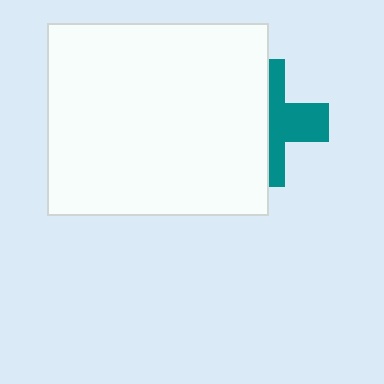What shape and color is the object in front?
The object in front is a white rectangle.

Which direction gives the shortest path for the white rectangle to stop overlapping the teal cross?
Moving left gives the shortest separation.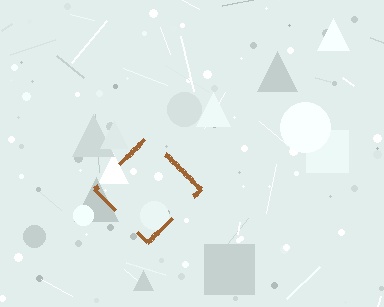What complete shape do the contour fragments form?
The contour fragments form a diamond.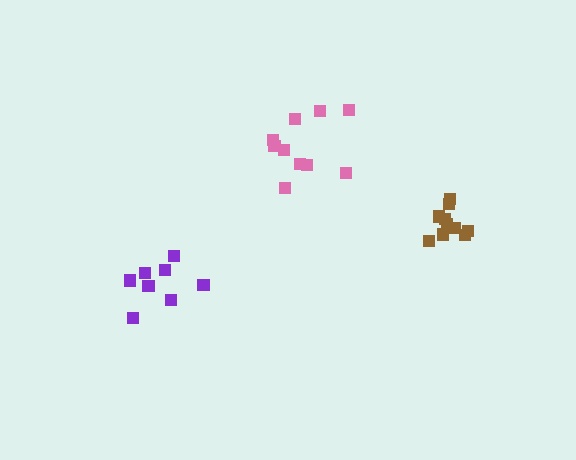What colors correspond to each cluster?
The clusters are colored: brown, purple, pink.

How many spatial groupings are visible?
There are 3 spatial groupings.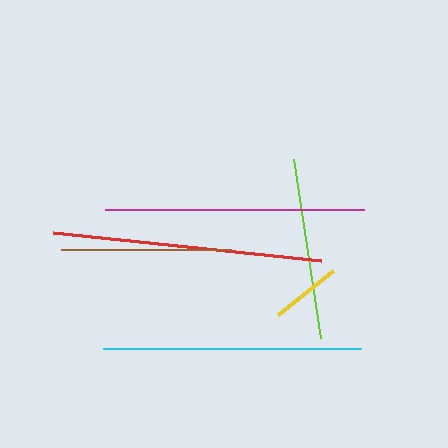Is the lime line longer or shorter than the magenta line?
The magenta line is longer than the lime line.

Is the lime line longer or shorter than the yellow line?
The lime line is longer than the yellow line.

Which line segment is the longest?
The red line is the longest at approximately 269 pixels.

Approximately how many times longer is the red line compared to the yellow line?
The red line is approximately 3.8 times the length of the yellow line.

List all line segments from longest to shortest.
From longest to shortest: red, magenta, cyan, lime, brown, yellow.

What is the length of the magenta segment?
The magenta segment is approximately 259 pixels long.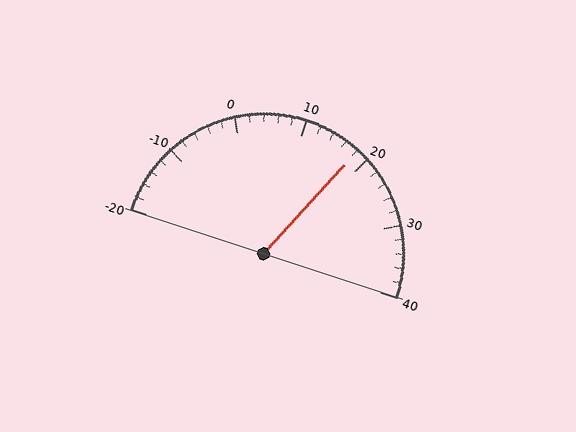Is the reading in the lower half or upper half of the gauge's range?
The reading is in the upper half of the range (-20 to 40).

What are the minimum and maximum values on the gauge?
The gauge ranges from -20 to 40.